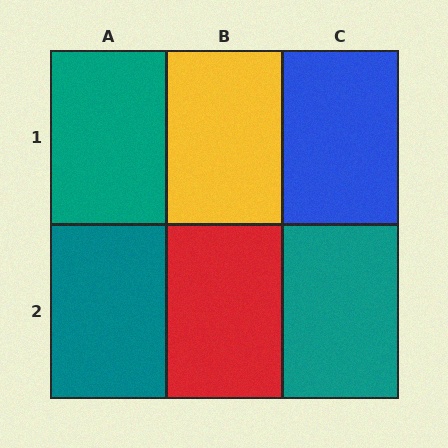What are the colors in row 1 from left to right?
Teal, yellow, blue.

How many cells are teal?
3 cells are teal.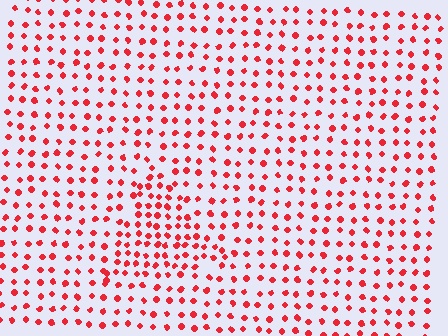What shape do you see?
I see a triangle.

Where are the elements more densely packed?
The elements are more densely packed inside the triangle boundary.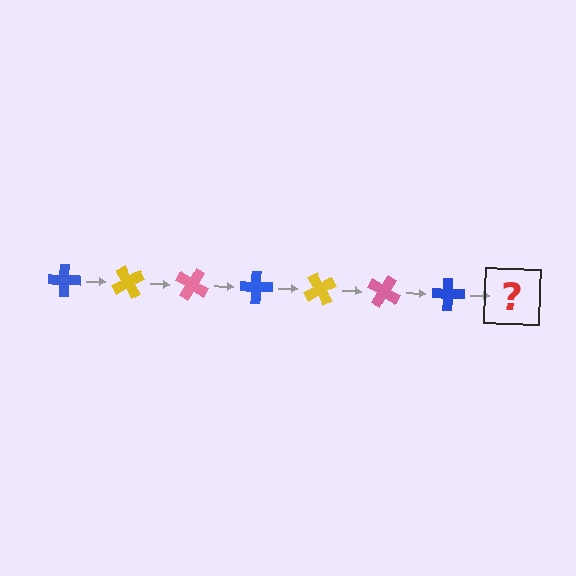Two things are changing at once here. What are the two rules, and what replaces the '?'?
The two rules are that it rotates 60 degrees each step and the color cycles through blue, yellow, and pink. The '?' should be a yellow cross, rotated 420 degrees from the start.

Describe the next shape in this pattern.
It should be a yellow cross, rotated 420 degrees from the start.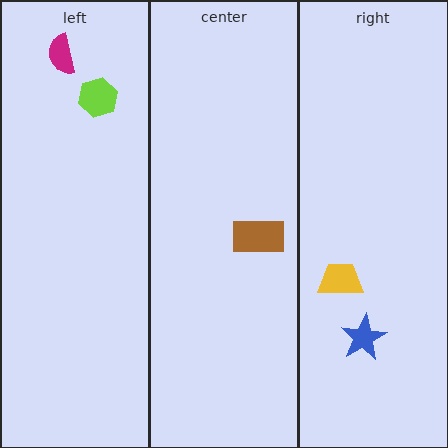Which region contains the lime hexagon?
The left region.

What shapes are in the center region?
The brown rectangle.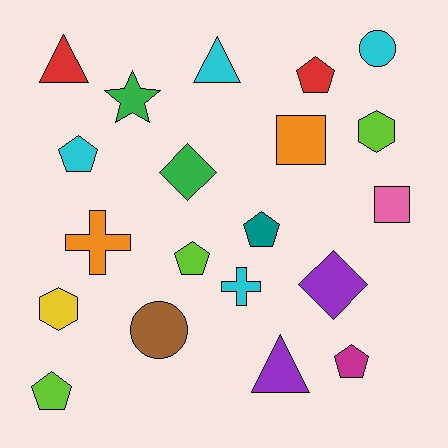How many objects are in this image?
There are 20 objects.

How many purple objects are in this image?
There are 2 purple objects.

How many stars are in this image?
There is 1 star.